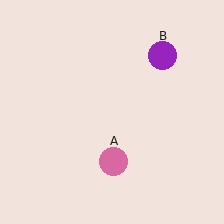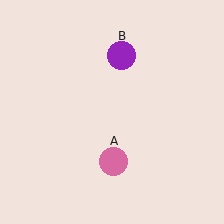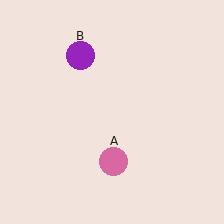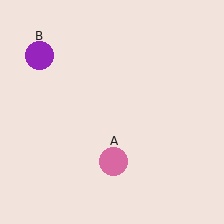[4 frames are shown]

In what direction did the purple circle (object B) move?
The purple circle (object B) moved left.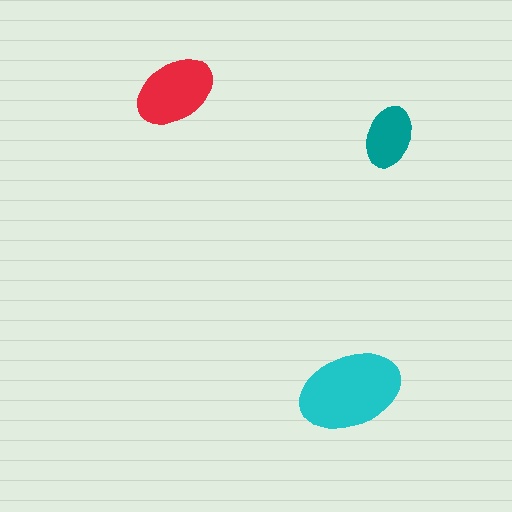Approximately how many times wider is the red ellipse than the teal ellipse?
About 1.5 times wider.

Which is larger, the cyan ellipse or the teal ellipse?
The cyan one.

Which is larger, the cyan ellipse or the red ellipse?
The cyan one.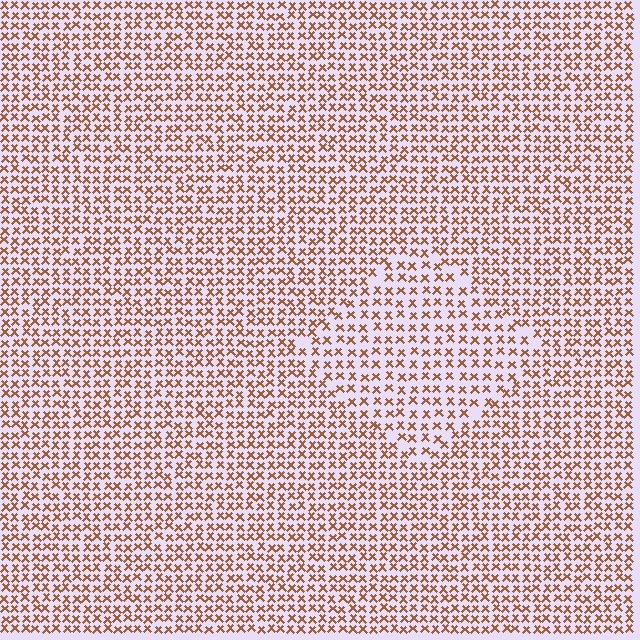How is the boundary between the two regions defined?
The boundary is defined by a change in element density (approximately 1.5x ratio). All elements are the same color, size, and shape.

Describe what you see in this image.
The image contains small brown elements arranged at two different densities. A diamond-shaped region is visible where the elements are less densely packed than the surrounding area.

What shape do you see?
I see a diamond.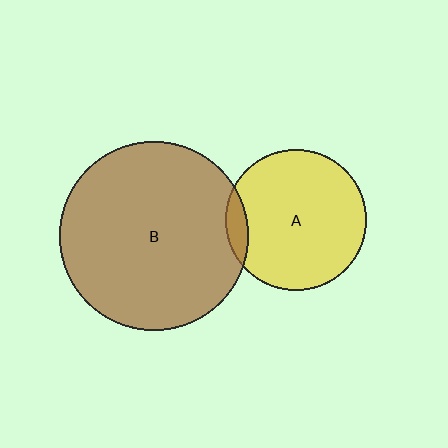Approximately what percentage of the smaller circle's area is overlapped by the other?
Approximately 10%.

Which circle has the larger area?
Circle B (brown).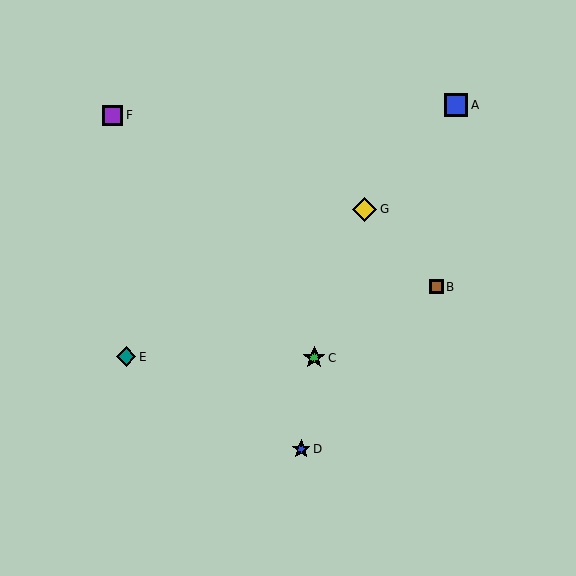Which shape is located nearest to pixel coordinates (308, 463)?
The blue star (labeled D) at (301, 449) is nearest to that location.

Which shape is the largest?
The yellow diamond (labeled G) is the largest.